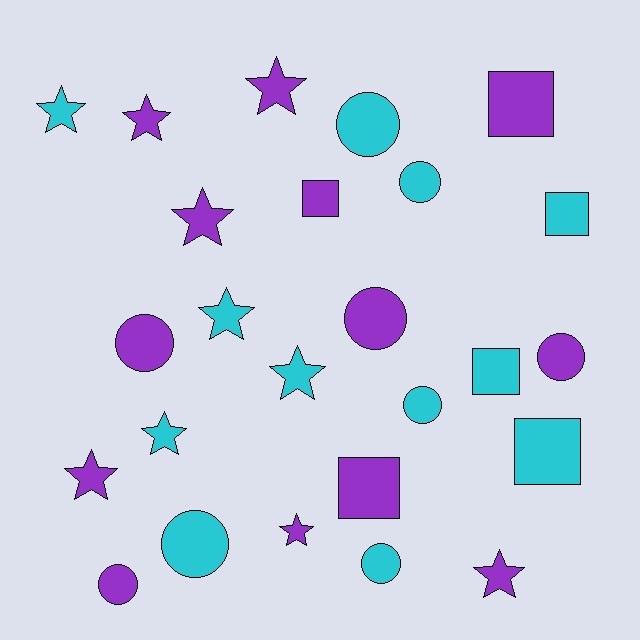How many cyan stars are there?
There are 4 cyan stars.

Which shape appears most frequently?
Star, with 10 objects.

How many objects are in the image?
There are 25 objects.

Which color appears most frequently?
Purple, with 13 objects.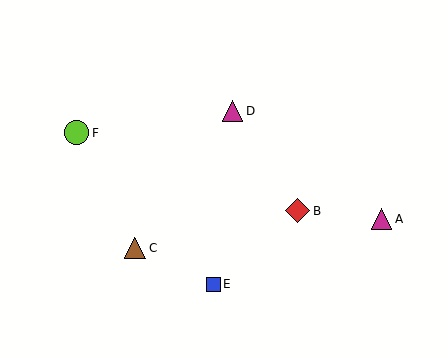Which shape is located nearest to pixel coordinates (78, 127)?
The lime circle (labeled F) at (77, 133) is nearest to that location.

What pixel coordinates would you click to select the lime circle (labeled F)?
Click at (77, 133) to select the lime circle F.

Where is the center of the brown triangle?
The center of the brown triangle is at (135, 248).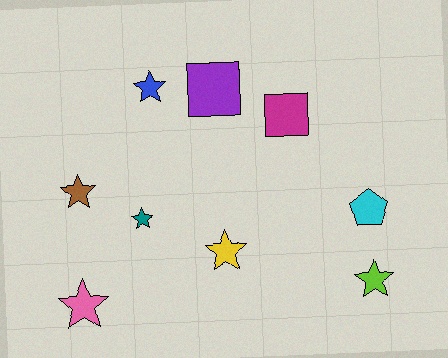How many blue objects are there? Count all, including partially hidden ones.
There is 1 blue object.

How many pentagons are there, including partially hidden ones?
There is 1 pentagon.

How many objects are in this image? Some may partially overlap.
There are 9 objects.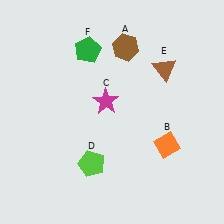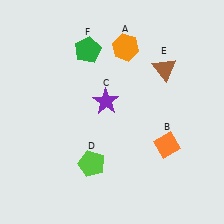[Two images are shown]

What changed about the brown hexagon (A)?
In Image 1, A is brown. In Image 2, it changed to orange.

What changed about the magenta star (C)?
In Image 1, C is magenta. In Image 2, it changed to purple.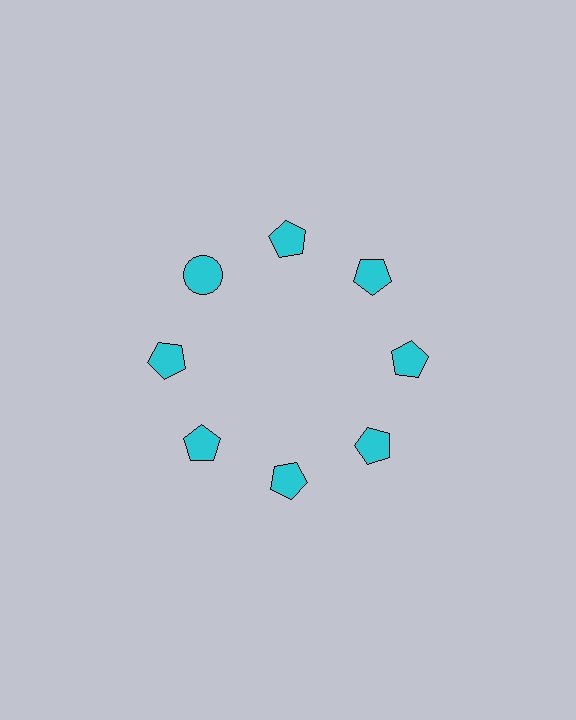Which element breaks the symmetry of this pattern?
The cyan circle at roughly the 10 o'clock position breaks the symmetry. All other shapes are cyan pentagons.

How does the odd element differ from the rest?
It has a different shape: circle instead of pentagon.